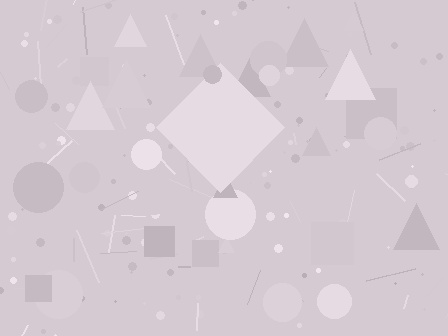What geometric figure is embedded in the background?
A diamond is embedded in the background.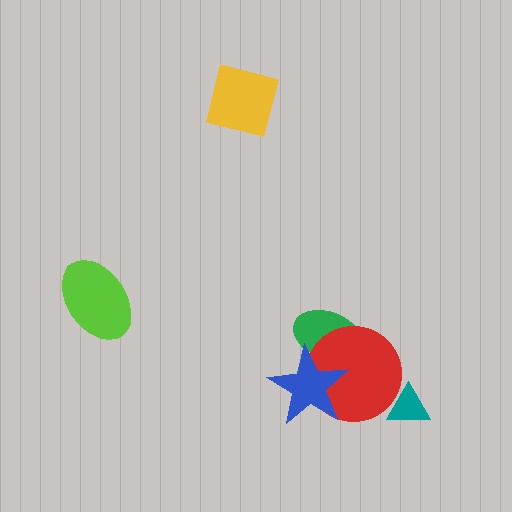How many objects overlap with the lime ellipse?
0 objects overlap with the lime ellipse.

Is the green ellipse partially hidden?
Yes, it is partially covered by another shape.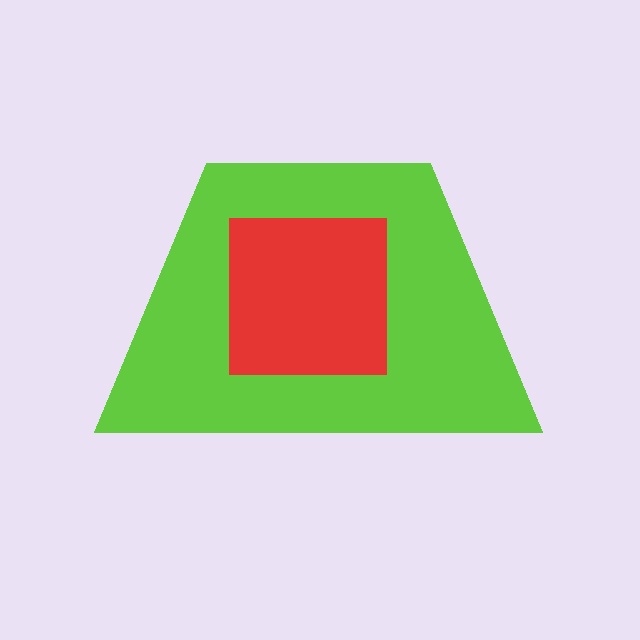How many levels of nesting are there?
2.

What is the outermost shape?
The lime trapezoid.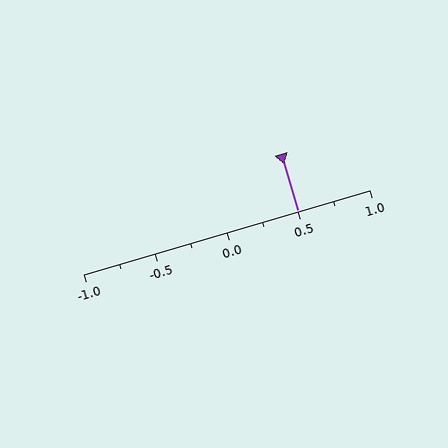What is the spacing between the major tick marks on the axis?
The major ticks are spaced 0.5 apart.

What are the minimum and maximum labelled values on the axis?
The axis runs from -1.0 to 1.0.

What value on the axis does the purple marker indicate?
The marker indicates approximately 0.5.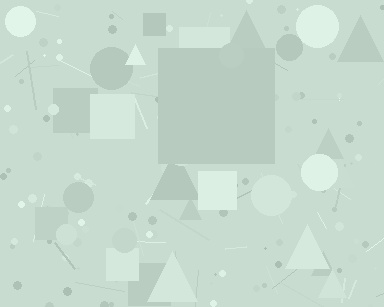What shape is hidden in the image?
A square is hidden in the image.